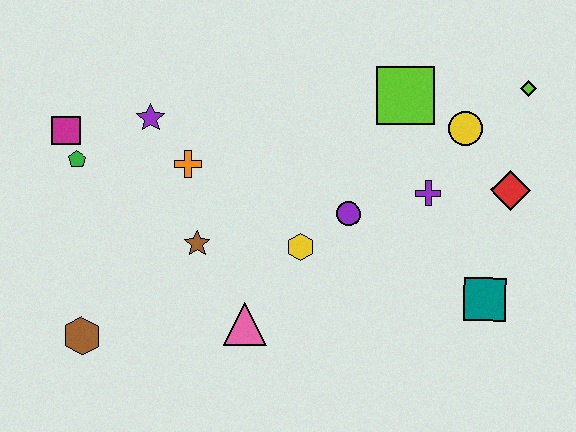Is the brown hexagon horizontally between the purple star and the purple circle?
No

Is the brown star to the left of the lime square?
Yes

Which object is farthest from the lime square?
The brown hexagon is farthest from the lime square.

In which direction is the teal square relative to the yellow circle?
The teal square is below the yellow circle.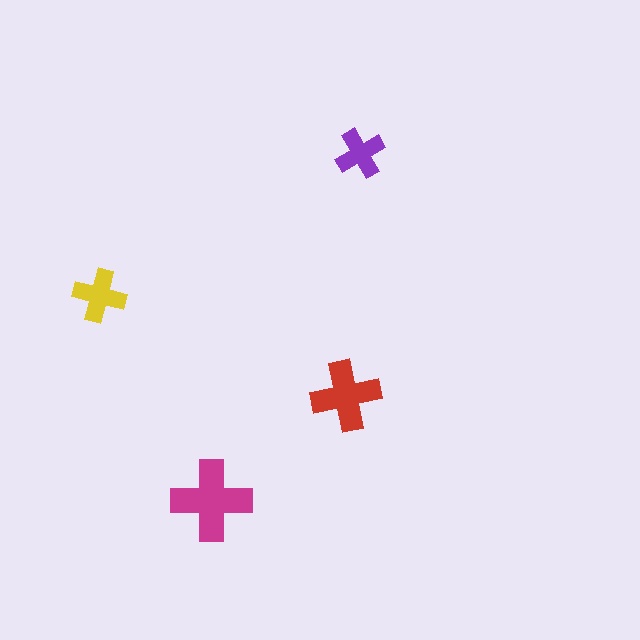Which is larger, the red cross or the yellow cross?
The red one.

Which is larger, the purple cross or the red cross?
The red one.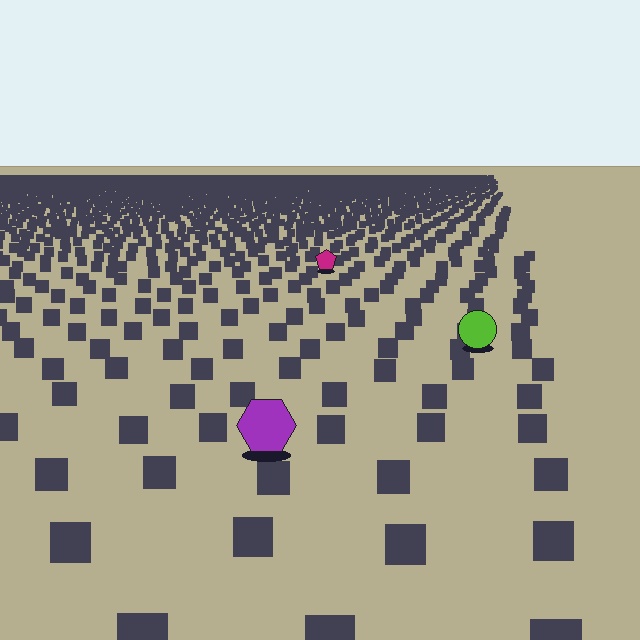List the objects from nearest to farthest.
From nearest to farthest: the purple hexagon, the lime circle, the magenta pentagon.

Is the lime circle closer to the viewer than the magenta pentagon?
Yes. The lime circle is closer — you can tell from the texture gradient: the ground texture is coarser near it.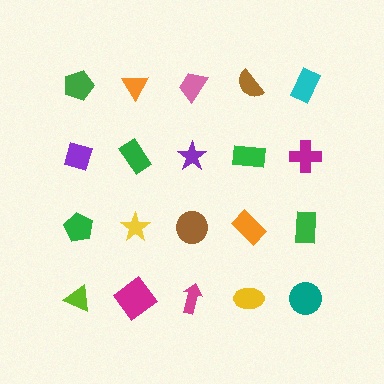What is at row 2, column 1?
A purple diamond.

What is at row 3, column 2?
A yellow star.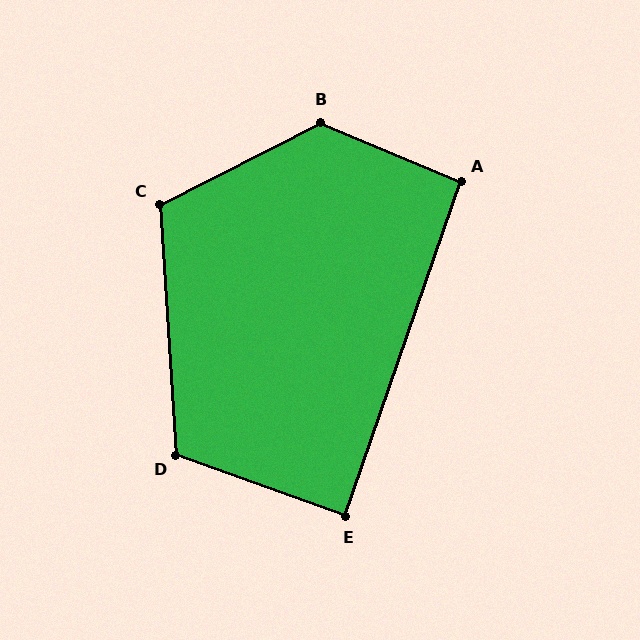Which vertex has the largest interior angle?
B, at approximately 130 degrees.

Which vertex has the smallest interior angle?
E, at approximately 89 degrees.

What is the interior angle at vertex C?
Approximately 113 degrees (obtuse).